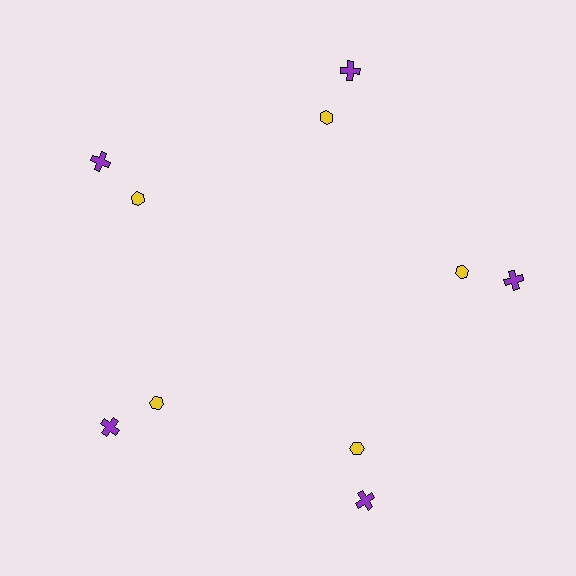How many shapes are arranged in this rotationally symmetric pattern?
There are 10 shapes, arranged in 5 groups of 2.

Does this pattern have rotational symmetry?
Yes, this pattern has 5-fold rotational symmetry. It looks the same after rotating 72 degrees around the center.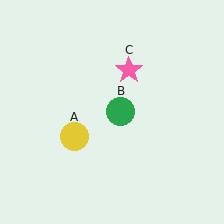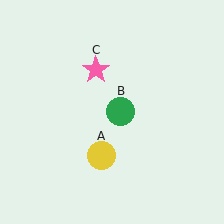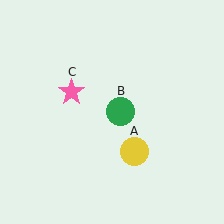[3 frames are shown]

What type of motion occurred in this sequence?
The yellow circle (object A), pink star (object C) rotated counterclockwise around the center of the scene.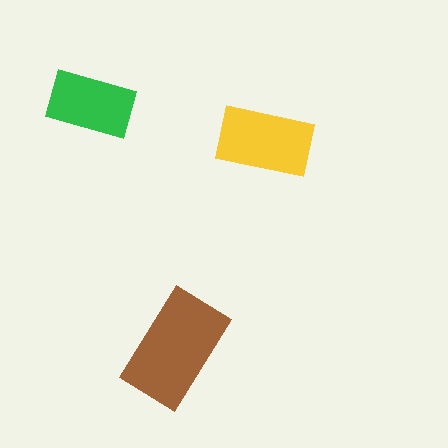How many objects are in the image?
There are 3 objects in the image.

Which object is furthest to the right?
The yellow rectangle is rightmost.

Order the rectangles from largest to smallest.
the brown one, the yellow one, the green one.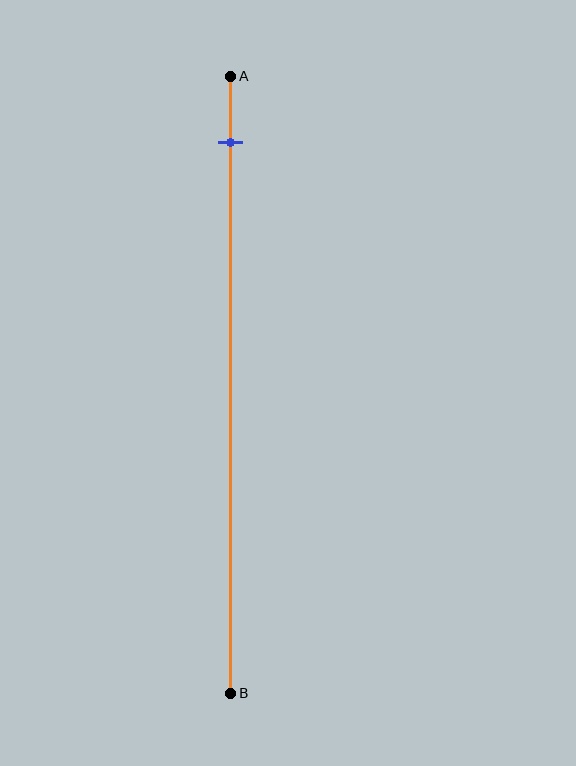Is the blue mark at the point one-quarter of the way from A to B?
No, the mark is at about 10% from A, not at the 25% one-quarter point.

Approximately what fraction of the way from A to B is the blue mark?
The blue mark is approximately 10% of the way from A to B.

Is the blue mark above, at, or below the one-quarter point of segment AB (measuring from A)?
The blue mark is above the one-quarter point of segment AB.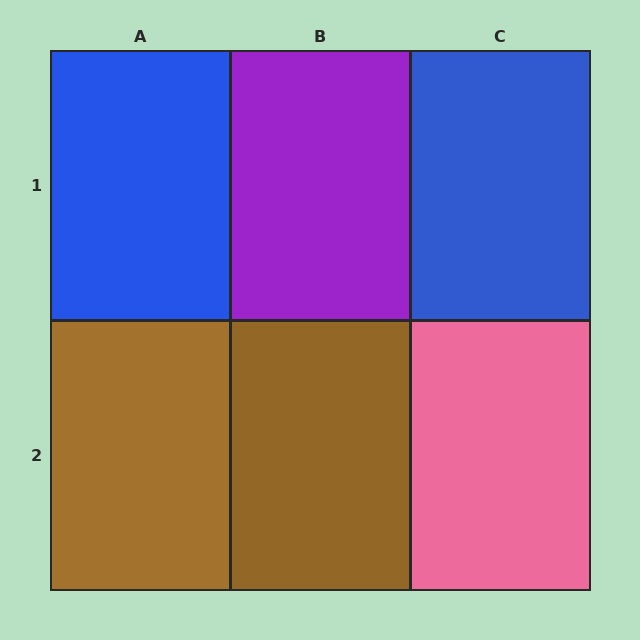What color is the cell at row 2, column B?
Brown.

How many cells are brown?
2 cells are brown.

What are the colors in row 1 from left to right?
Blue, purple, blue.